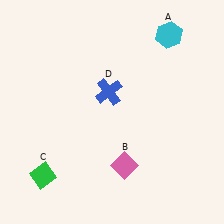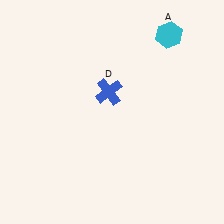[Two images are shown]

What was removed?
The pink diamond (B), the green diamond (C) were removed in Image 2.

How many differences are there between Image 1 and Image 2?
There are 2 differences between the two images.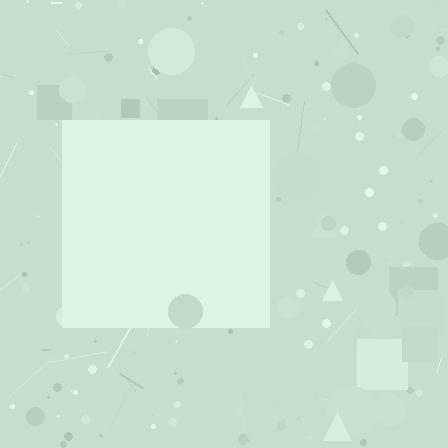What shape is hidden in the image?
A square is hidden in the image.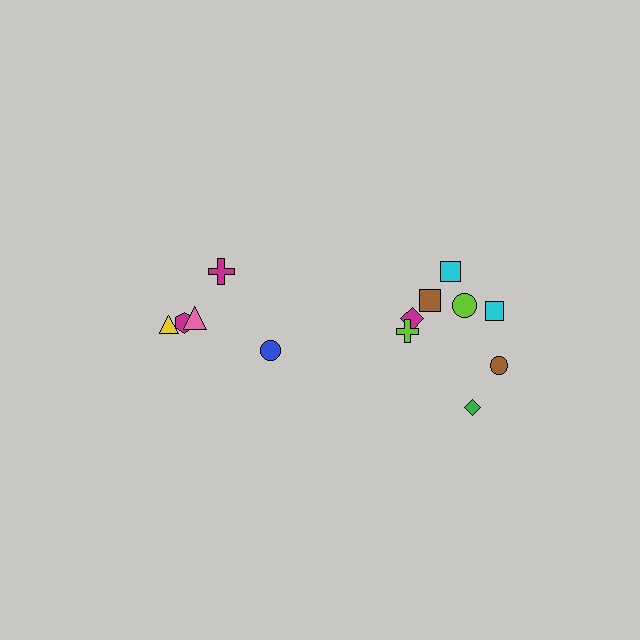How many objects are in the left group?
There are 5 objects.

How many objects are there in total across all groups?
There are 13 objects.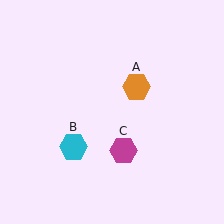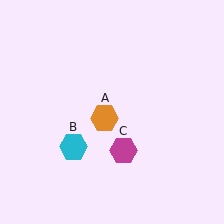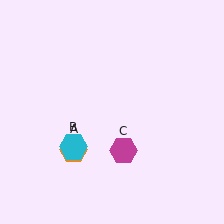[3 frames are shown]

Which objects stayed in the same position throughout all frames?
Cyan hexagon (object B) and magenta hexagon (object C) remained stationary.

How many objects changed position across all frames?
1 object changed position: orange hexagon (object A).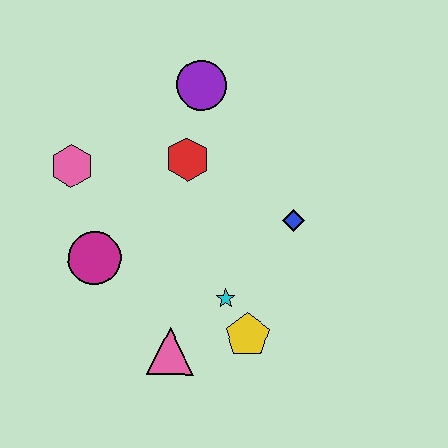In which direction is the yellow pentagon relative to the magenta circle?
The yellow pentagon is to the right of the magenta circle.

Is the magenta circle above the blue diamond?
No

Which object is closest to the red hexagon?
The purple circle is closest to the red hexagon.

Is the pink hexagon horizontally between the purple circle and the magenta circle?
No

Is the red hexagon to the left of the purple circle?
Yes